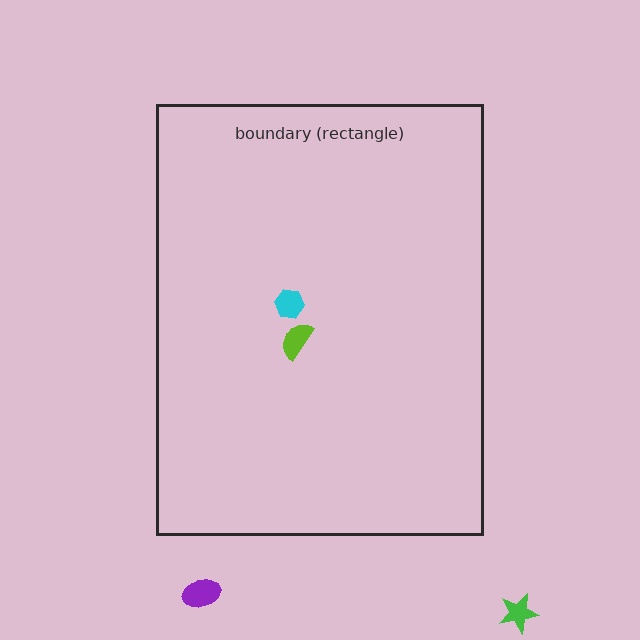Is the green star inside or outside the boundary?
Outside.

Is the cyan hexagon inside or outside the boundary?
Inside.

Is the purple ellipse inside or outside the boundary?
Outside.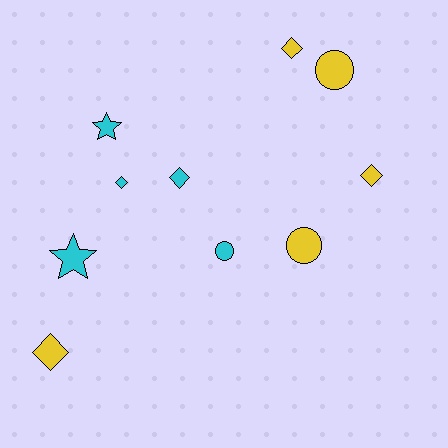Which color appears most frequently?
Cyan, with 5 objects.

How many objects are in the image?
There are 10 objects.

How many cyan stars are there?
There are 2 cyan stars.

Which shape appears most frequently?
Diamond, with 5 objects.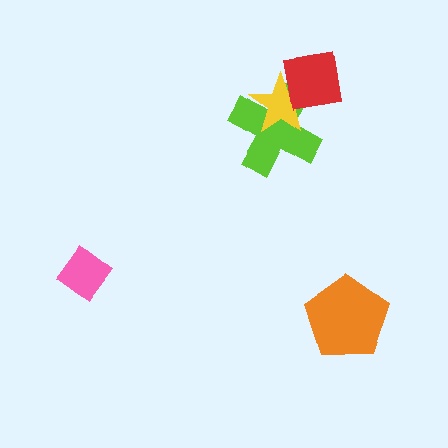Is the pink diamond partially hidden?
No, no other shape covers it.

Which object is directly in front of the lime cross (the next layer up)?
The yellow star is directly in front of the lime cross.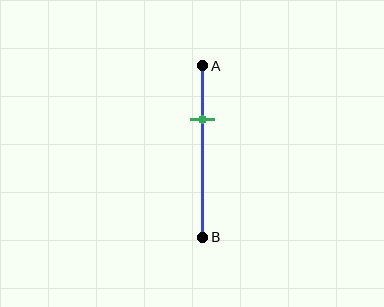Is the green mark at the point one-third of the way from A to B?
Yes, the mark is approximately at the one-third point.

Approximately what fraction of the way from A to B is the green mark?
The green mark is approximately 30% of the way from A to B.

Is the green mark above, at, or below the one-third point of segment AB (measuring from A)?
The green mark is approximately at the one-third point of segment AB.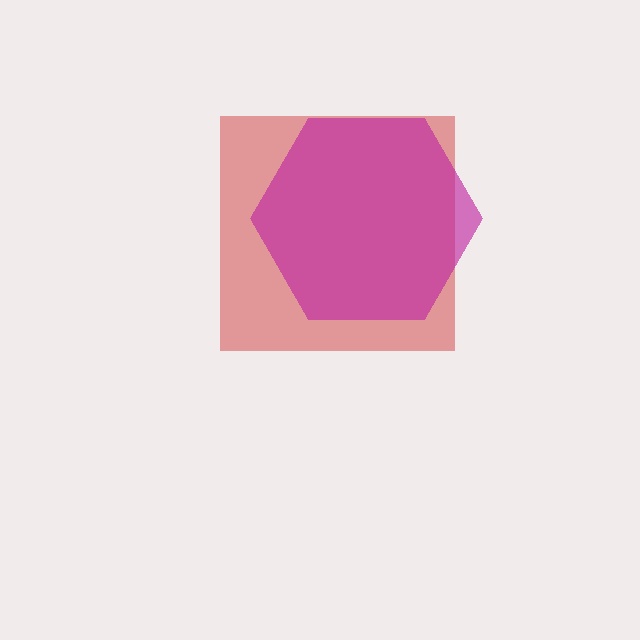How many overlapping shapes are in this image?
There are 2 overlapping shapes in the image.